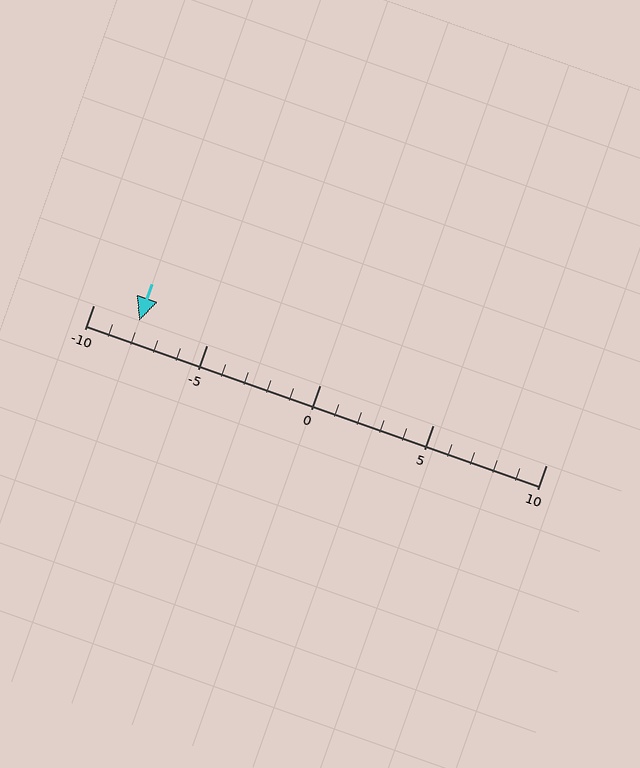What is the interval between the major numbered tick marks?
The major tick marks are spaced 5 units apart.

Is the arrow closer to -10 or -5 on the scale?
The arrow is closer to -10.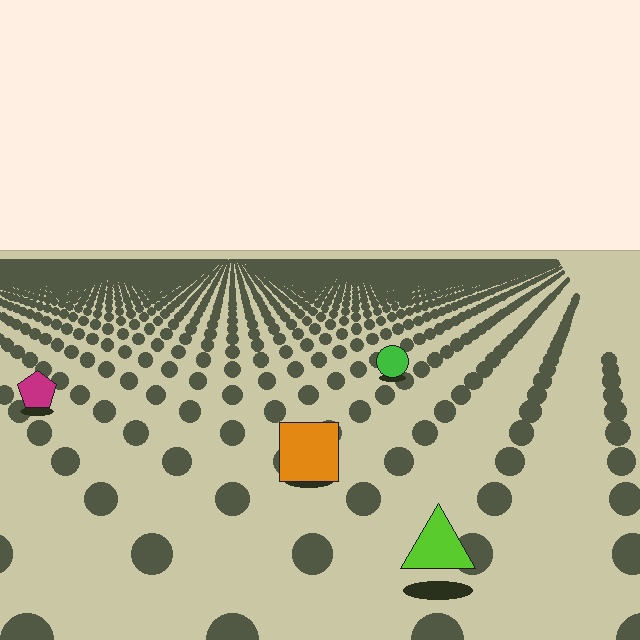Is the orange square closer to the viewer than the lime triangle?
No. The lime triangle is closer — you can tell from the texture gradient: the ground texture is coarser near it.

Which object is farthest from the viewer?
The green circle is farthest from the viewer. It appears smaller and the ground texture around it is denser.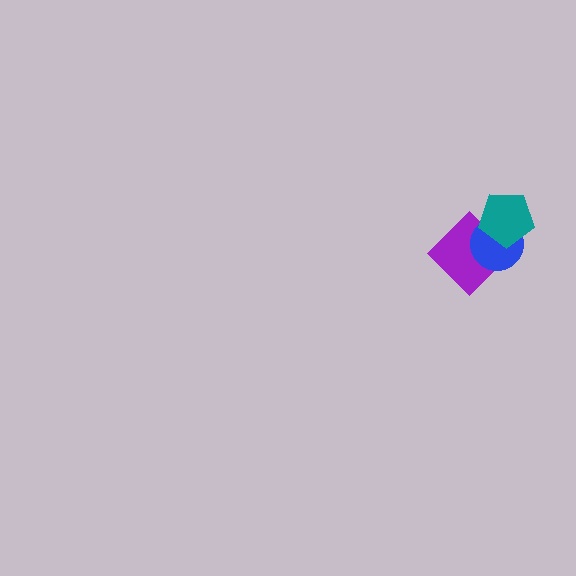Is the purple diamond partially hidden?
Yes, it is partially covered by another shape.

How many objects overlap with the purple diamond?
2 objects overlap with the purple diamond.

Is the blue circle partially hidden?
Yes, it is partially covered by another shape.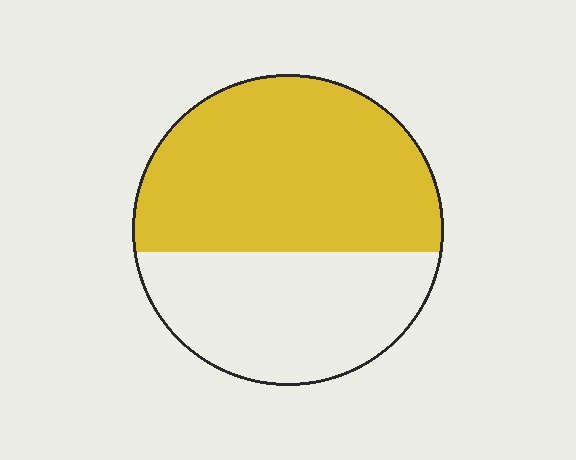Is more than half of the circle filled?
Yes.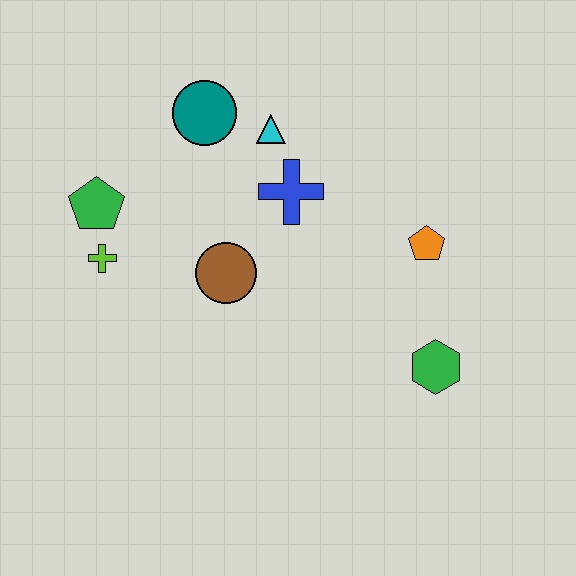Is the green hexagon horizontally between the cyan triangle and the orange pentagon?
No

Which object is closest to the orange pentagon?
The green hexagon is closest to the orange pentagon.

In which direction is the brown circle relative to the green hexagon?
The brown circle is to the left of the green hexagon.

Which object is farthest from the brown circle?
The green hexagon is farthest from the brown circle.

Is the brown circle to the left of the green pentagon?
No